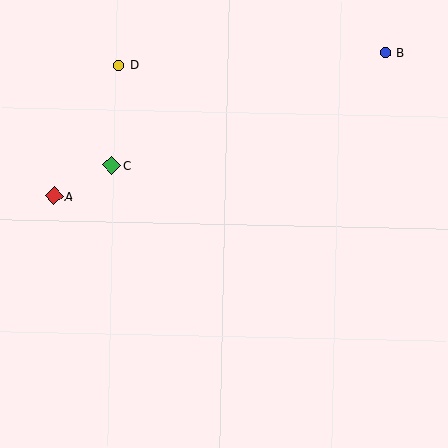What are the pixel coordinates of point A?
Point A is at (54, 196).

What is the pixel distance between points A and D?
The distance between A and D is 146 pixels.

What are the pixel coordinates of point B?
Point B is at (385, 53).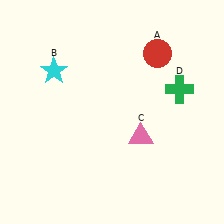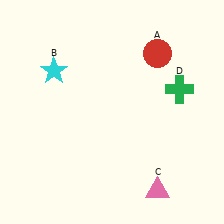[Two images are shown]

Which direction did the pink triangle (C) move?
The pink triangle (C) moved down.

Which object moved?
The pink triangle (C) moved down.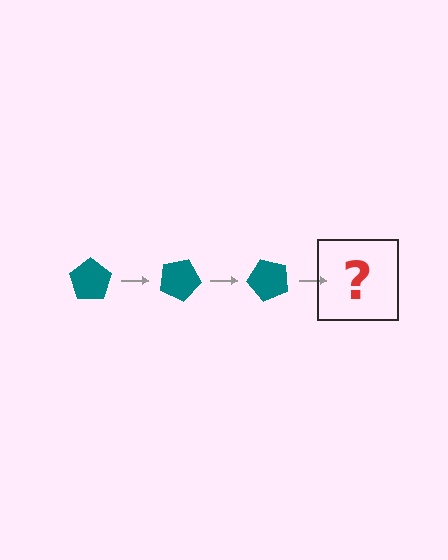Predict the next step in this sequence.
The next step is a teal pentagon rotated 75 degrees.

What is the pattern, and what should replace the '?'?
The pattern is that the pentagon rotates 25 degrees each step. The '?' should be a teal pentagon rotated 75 degrees.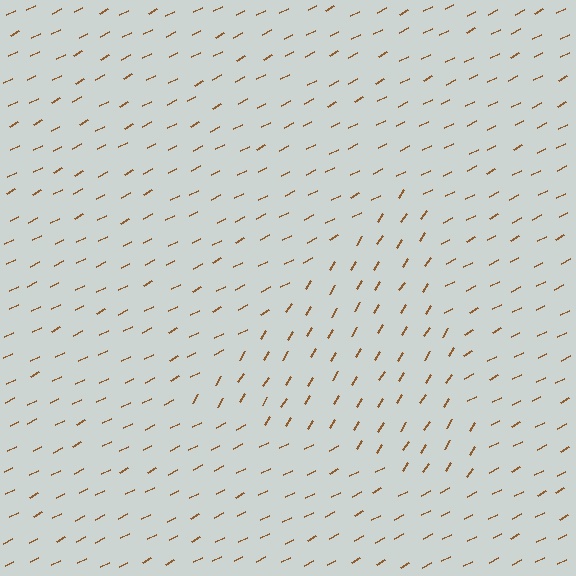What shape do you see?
I see a triangle.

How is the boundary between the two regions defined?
The boundary is defined purely by a change in line orientation (approximately 30 degrees difference). All lines are the same color and thickness.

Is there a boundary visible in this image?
Yes, there is a texture boundary formed by a change in line orientation.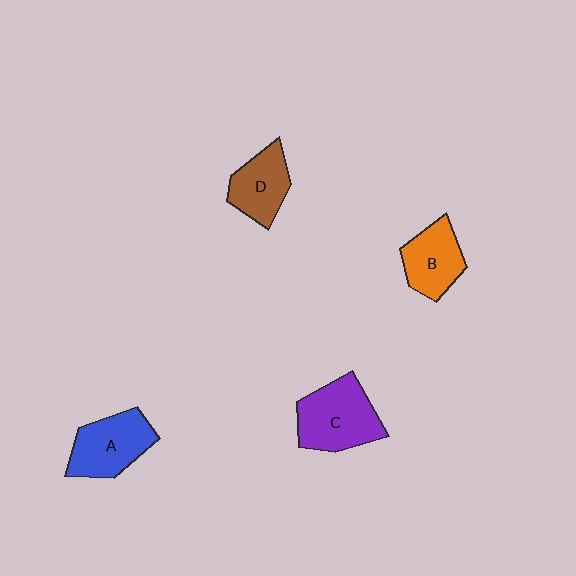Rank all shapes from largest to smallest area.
From largest to smallest: C (purple), A (blue), B (orange), D (brown).